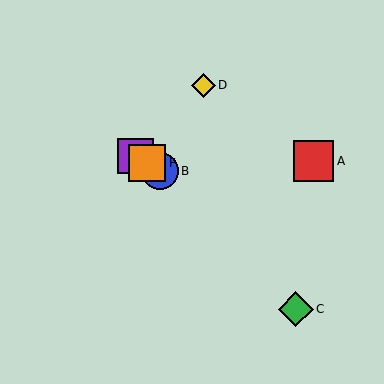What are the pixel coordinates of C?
Object C is at (296, 309).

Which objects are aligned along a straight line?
Objects B, E, F are aligned along a straight line.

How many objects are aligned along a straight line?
3 objects (B, E, F) are aligned along a straight line.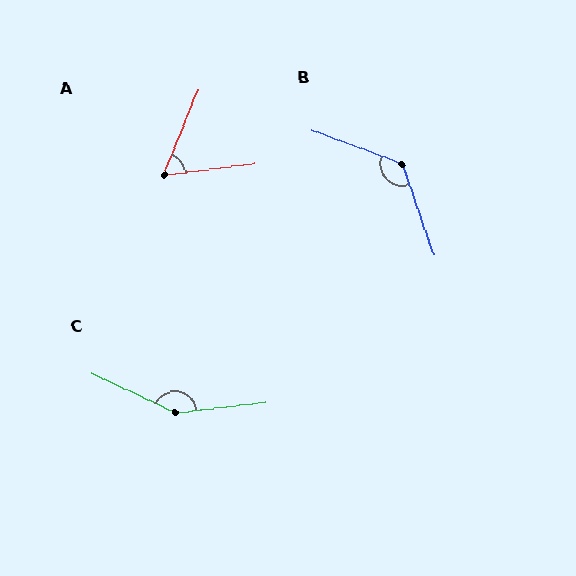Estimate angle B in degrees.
Approximately 129 degrees.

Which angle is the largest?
C, at approximately 149 degrees.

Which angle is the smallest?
A, at approximately 60 degrees.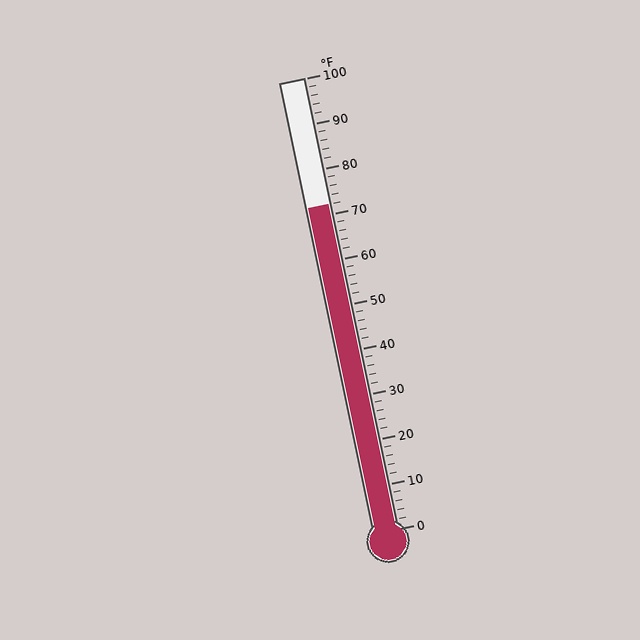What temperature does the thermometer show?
The thermometer shows approximately 72°F.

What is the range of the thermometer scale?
The thermometer scale ranges from 0°F to 100°F.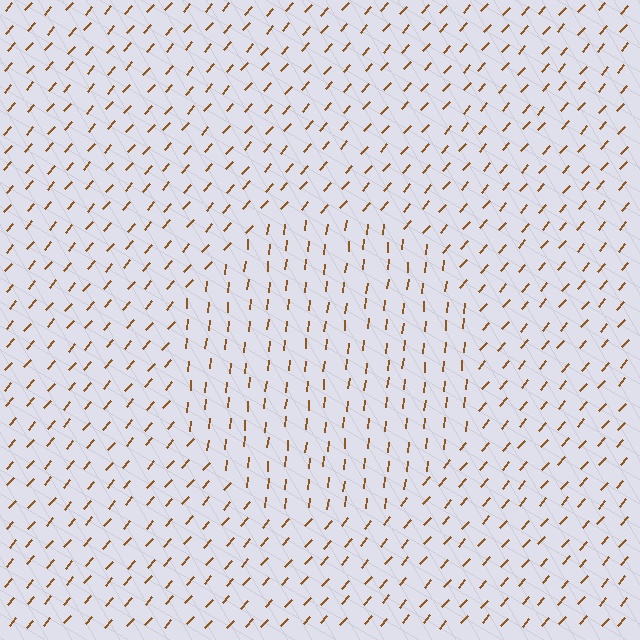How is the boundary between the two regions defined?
The boundary is defined purely by a change in line orientation (approximately 35 degrees difference). All lines are the same color and thickness.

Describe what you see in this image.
The image is filled with small brown line segments. A circle region in the image has lines oriented differently from the surrounding lines, creating a visible texture boundary.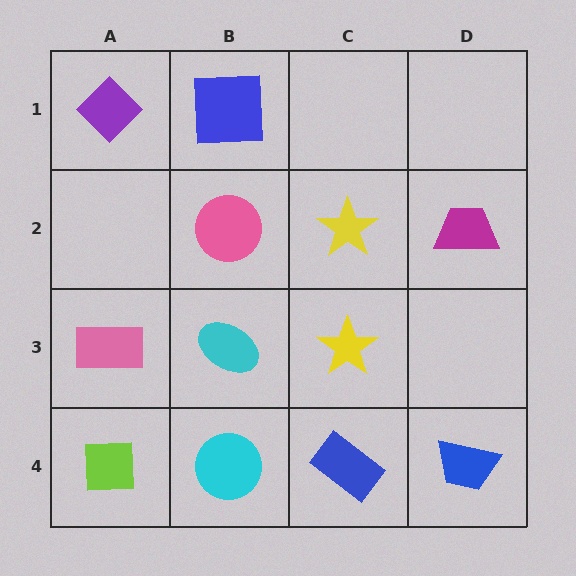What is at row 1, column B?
A blue square.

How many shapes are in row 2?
3 shapes.